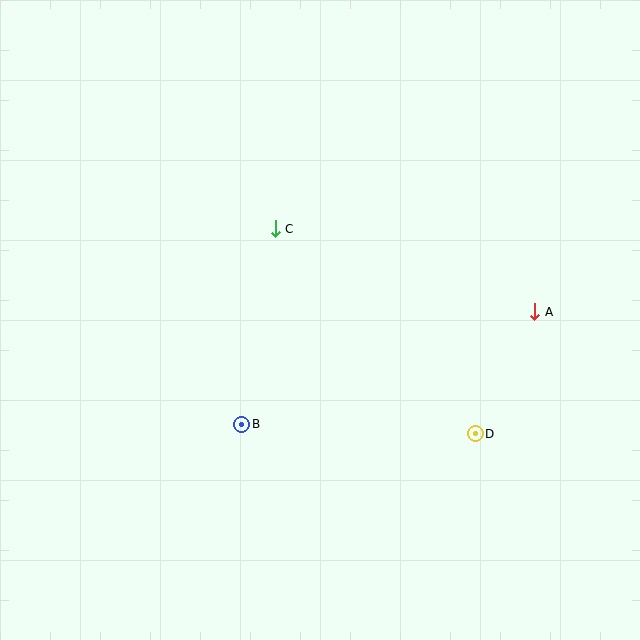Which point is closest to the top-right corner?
Point A is closest to the top-right corner.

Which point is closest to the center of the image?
Point C at (275, 229) is closest to the center.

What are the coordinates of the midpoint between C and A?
The midpoint between C and A is at (405, 270).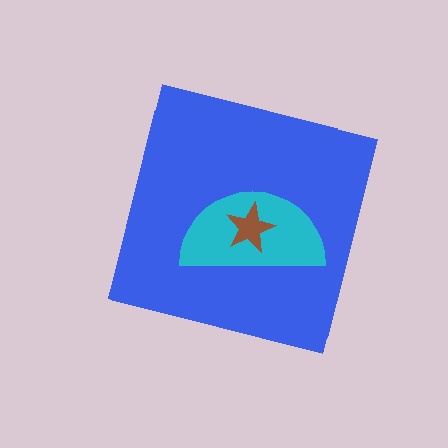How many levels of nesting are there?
3.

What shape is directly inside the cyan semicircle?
The brown star.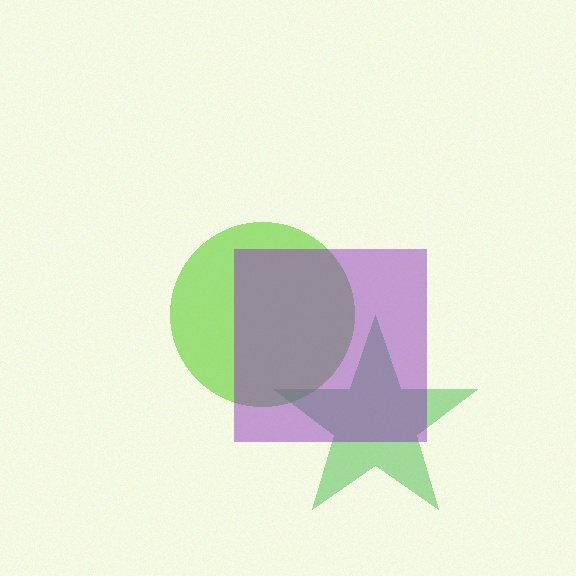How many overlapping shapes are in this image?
There are 3 overlapping shapes in the image.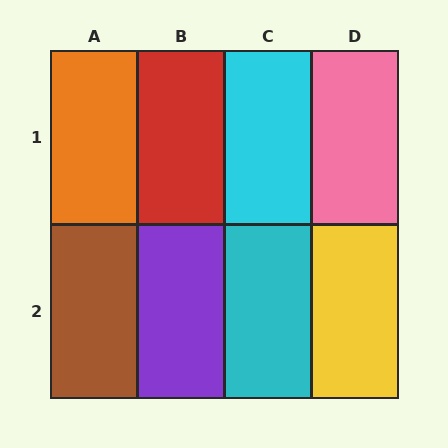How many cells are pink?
1 cell is pink.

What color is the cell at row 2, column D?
Yellow.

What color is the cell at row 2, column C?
Cyan.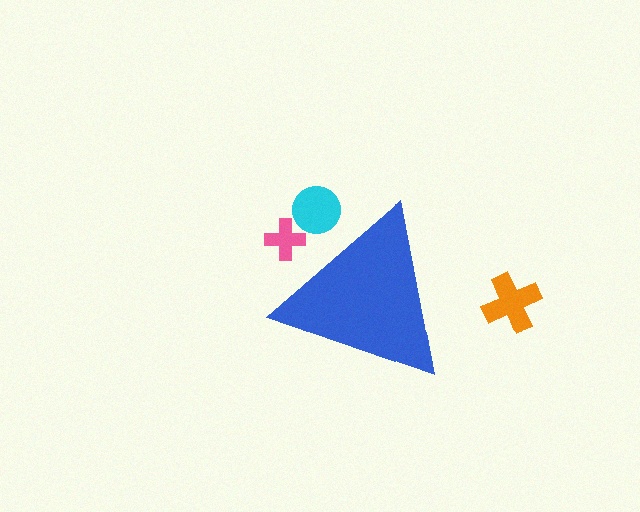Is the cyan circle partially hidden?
Yes, the cyan circle is partially hidden behind the blue triangle.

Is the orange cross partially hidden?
No, the orange cross is fully visible.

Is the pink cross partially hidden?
Yes, the pink cross is partially hidden behind the blue triangle.